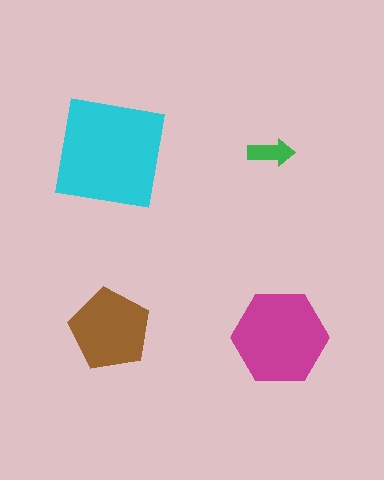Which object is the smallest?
The green arrow.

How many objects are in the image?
There are 4 objects in the image.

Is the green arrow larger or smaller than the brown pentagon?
Smaller.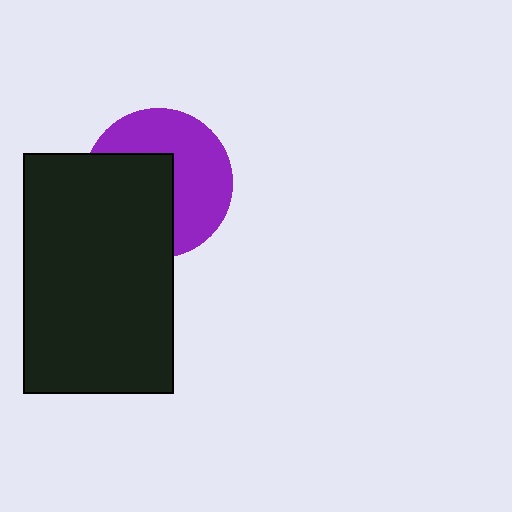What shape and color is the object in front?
The object in front is a black rectangle.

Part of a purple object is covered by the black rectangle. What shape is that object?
It is a circle.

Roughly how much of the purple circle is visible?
About half of it is visible (roughly 54%).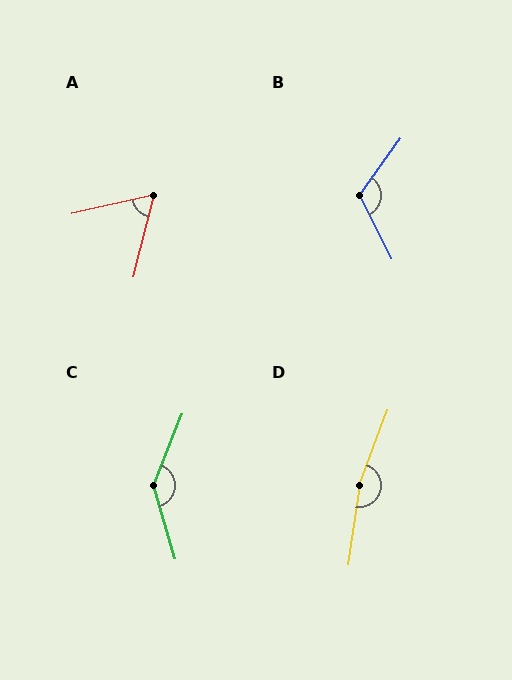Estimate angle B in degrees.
Approximately 118 degrees.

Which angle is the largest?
D, at approximately 168 degrees.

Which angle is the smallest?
A, at approximately 63 degrees.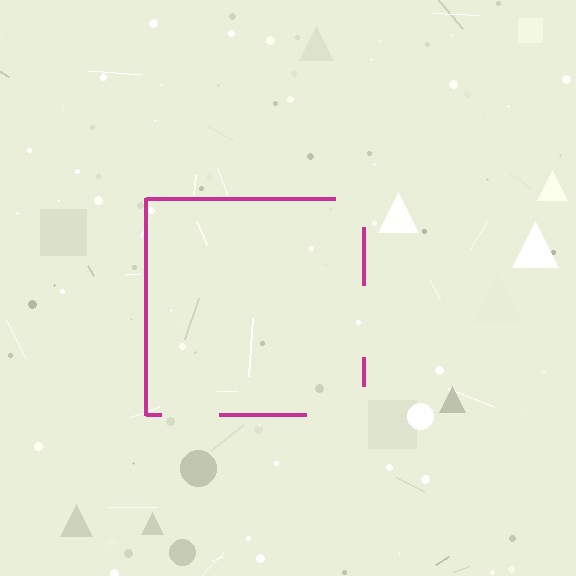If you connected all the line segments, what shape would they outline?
They would outline a square.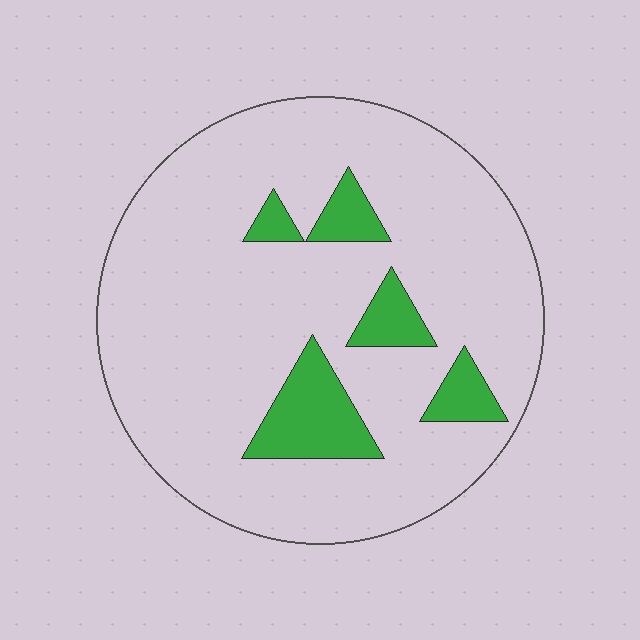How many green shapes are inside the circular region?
5.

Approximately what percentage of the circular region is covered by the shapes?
Approximately 15%.